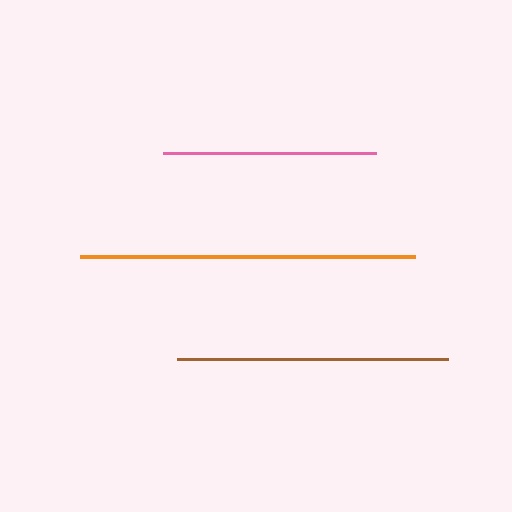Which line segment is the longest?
The orange line is the longest at approximately 335 pixels.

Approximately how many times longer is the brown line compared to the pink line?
The brown line is approximately 1.3 times the length of the pink line.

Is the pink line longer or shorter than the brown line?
The brown line is longer than the pink line.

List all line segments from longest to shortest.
From longest to shortest: orange, brown, pink.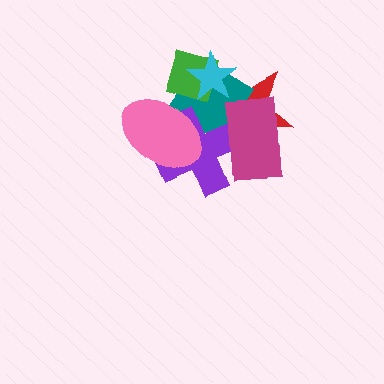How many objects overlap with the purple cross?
4 objects overlap with the purple cross.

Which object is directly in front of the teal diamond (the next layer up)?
The green diamond is directly in front of the teal diamond.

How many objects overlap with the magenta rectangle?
3 objects overlap with the magenta rectangle.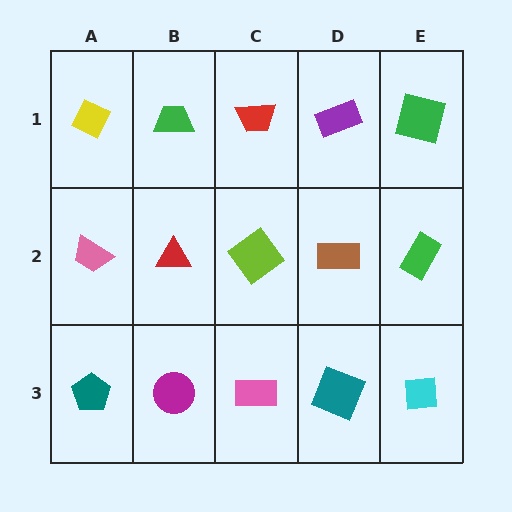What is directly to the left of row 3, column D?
A pink rectangle.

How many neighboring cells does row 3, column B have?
3.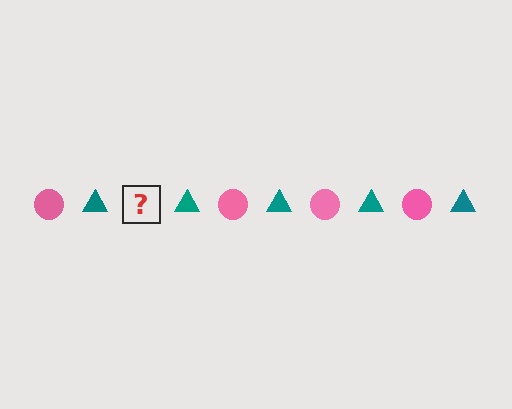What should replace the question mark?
The question mark should be replaced with a pink circle.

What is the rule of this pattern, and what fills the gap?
The rule is that the pattern alternates between pink circle and teal triangle. The gap should be filled with a pink circle.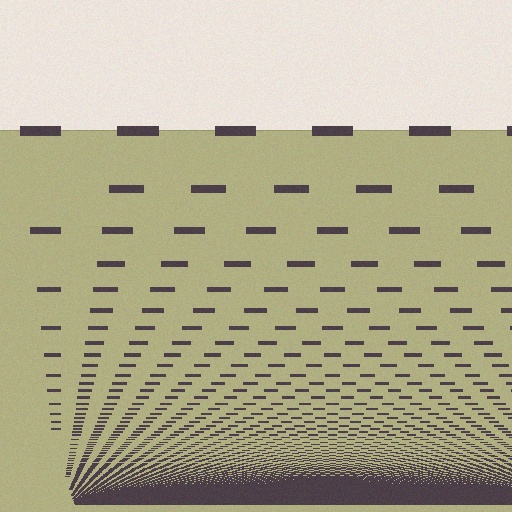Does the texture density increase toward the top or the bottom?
Density increases toward the bottom.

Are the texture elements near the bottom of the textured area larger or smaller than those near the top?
Smaller. The gradient is inverted — elements near the bottom are smaller and denser.